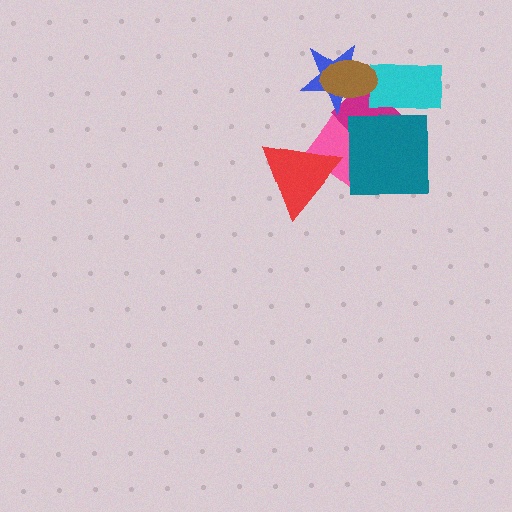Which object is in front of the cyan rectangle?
The brown ellipse is in front of the cyan rectangle.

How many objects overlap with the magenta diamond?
5 objects overlap with the magenta diamond.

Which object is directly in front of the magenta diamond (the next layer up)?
The blue star is directly in front of the magenta diamond.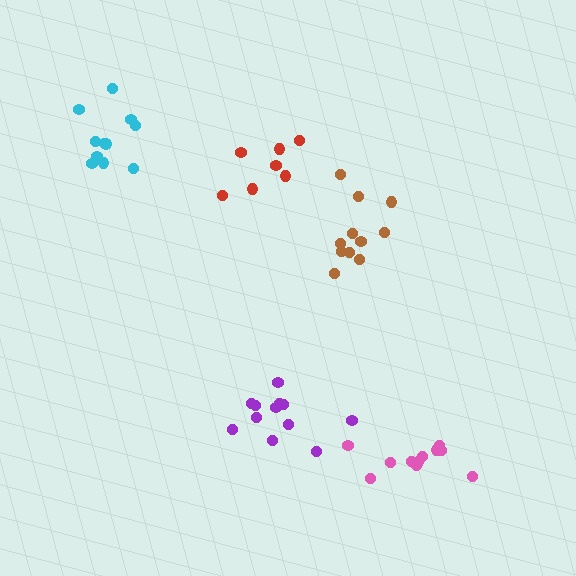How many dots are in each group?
Group 1: 12 dots, Group 2: 7 dots, Group 3: 11 dots, Group 4: 12 dots, Group 5: 11 dots (53 total).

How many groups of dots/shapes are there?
There are 5 groups.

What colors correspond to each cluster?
The clusters are colored: purple, red, cyan, pink, brown.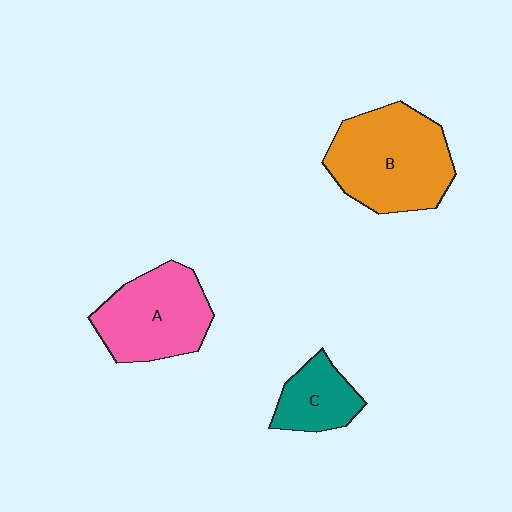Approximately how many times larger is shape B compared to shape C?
Approximately 2.2 times.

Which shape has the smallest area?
Shape C (teal).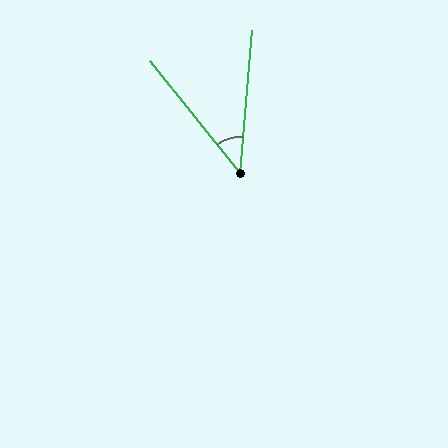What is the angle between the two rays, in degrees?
Approximately 44 degrees.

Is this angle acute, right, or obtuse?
It is acute.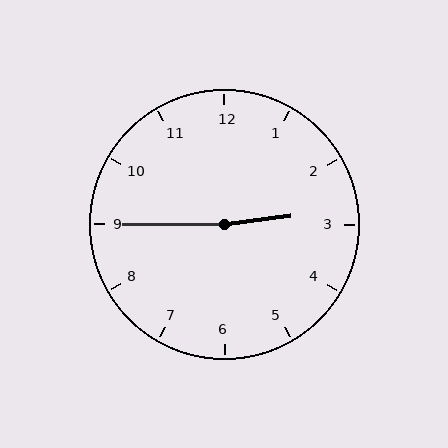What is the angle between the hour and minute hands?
Approximately 172 degrees.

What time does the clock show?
2:45.